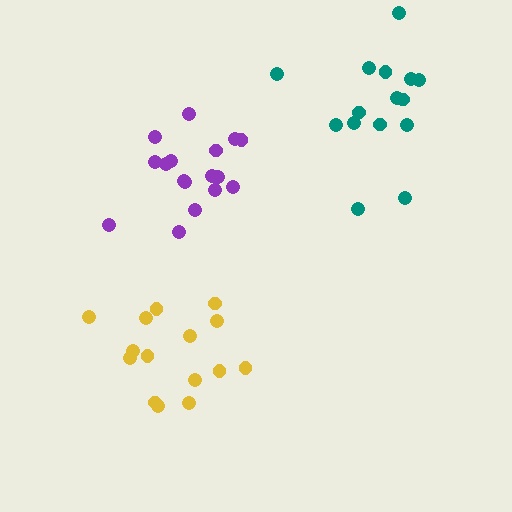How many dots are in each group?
Group 1: 15 dots, Group 2: 15 dots, Group 3: 17 dots (47 total).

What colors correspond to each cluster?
The clusters are colored: teal, yellow, purple.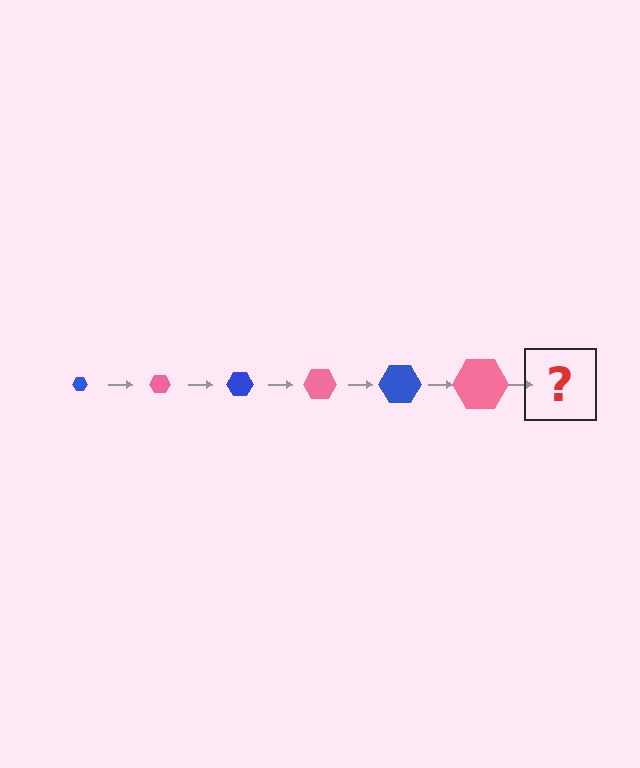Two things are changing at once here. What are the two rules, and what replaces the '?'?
The two rules are that the hexagon grows larger each step and the color cycles through blue and pink. The '?' should be a blue hexagon, larger than the previous one.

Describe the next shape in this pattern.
It should be a blue hexagon, larger than the previous one.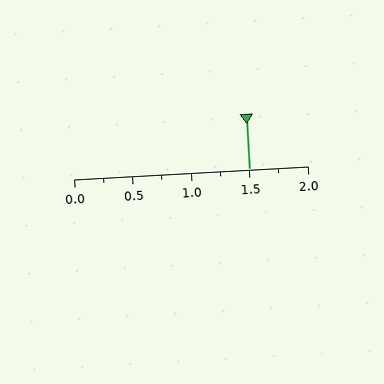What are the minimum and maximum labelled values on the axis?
The axis runs from 0.0 to 2.0.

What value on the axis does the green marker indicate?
The marker indicates approximately 1.5.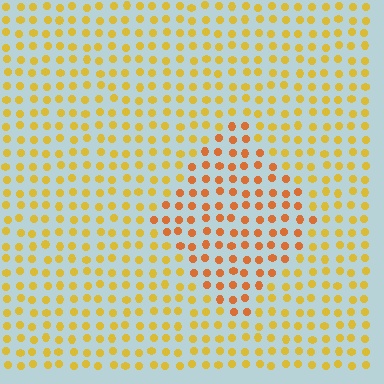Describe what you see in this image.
The image is filled with small yellow elements in a uniform arrangement. A diamond-shaped region is visible where the elements are tinted to a slightly different hue, forming a subtle color boundary.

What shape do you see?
I see a diamond.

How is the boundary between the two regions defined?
The boundary is defined purely by a slight shift in hue (about 28 degrees). Spacing, size, and orientation are identical on both sides.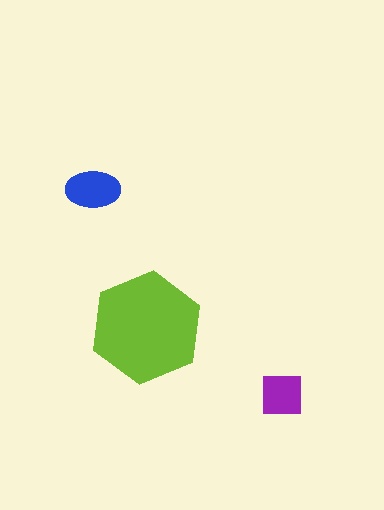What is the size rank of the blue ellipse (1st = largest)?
2nd.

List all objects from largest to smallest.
The lime hexagon, the blue ellipse, the purple square.